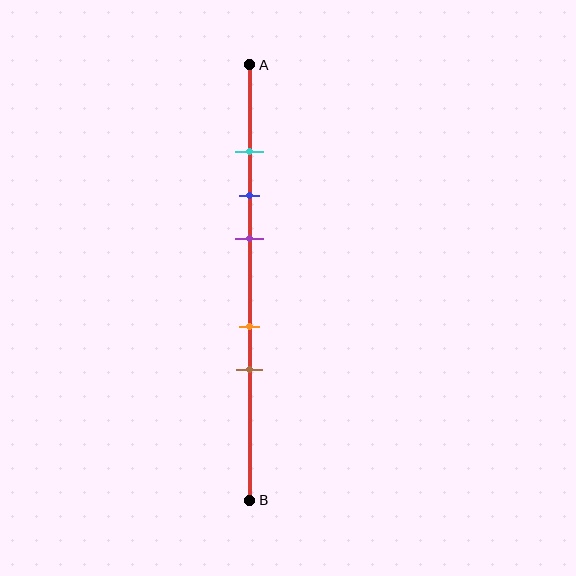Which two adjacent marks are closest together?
The cyan and blue marks are the closest adjacent pair.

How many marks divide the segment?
There are 5 marks dividing the segment.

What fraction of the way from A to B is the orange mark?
The orange mark is approximately 60% (0.6) of the way from A to B.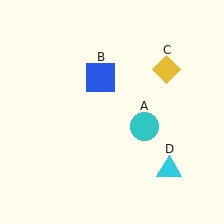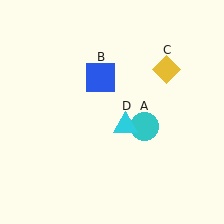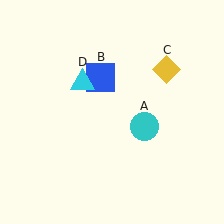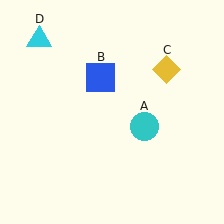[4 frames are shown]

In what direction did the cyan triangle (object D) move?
The cyan triangle (object D) moved up and to the left.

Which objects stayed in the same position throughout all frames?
Cyan circle (object A) and blue square (object B) and yellow diamond (object C) remained stationary.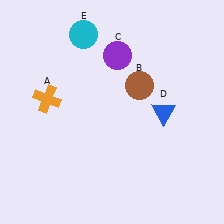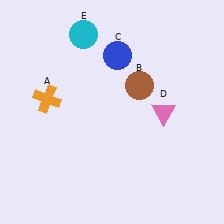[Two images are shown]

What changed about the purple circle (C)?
In Image 1, C is purple. In Image 2, it changed to blue.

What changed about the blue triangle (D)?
In Image 1, D is blue. In Image 2, it changed to pink.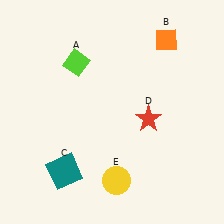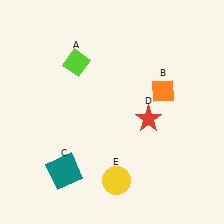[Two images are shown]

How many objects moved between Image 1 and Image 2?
1 object moved between the two images.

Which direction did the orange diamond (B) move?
The orange diamond (B) moved down.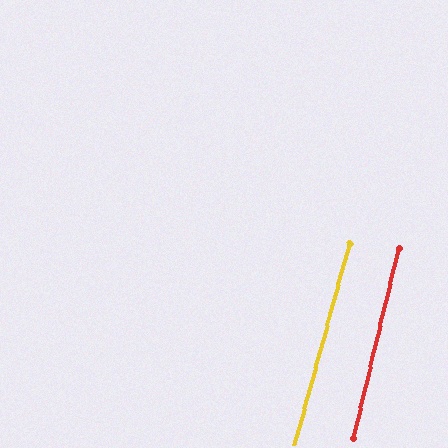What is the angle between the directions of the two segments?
Approximately 2 degrees.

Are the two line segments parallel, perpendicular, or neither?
Parallel — their directions differ by only 1.6°.